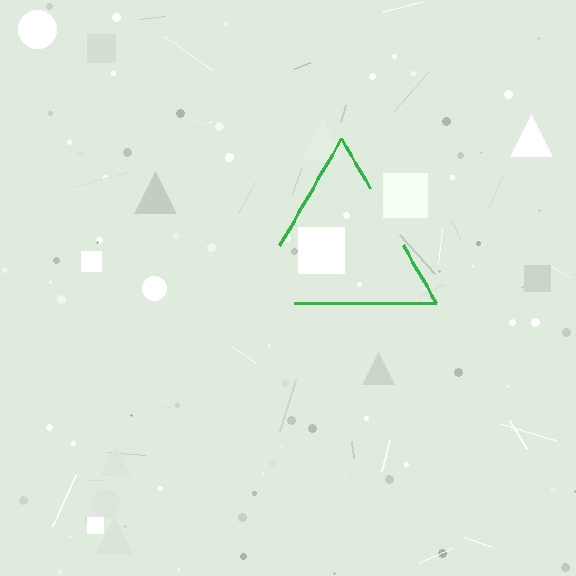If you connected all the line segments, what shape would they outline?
They would outline a triangle.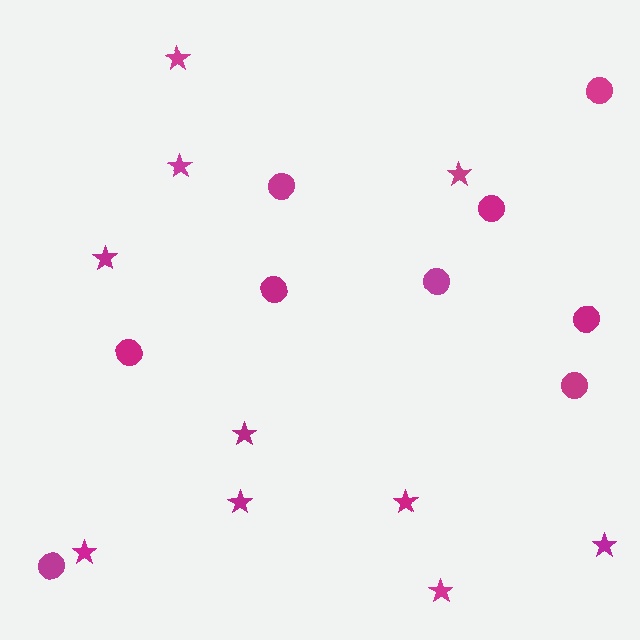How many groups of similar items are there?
There are 2 groups: one group of circles (9) and one group of stars (10).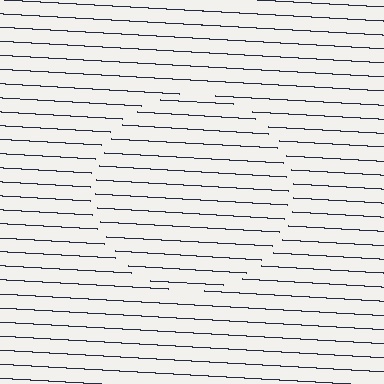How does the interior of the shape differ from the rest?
The interior of the shape contains the same grating, shifted by half a period — the contour is defined by the phase discontinuity where line-ends from the inner and outer gratings abut.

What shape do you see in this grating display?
An illusory circle. The interior of the shape contains the same grating, shifted by half a period — the contour is defined by the phase discontinuity where line-ends from the inner and outer gratings abut.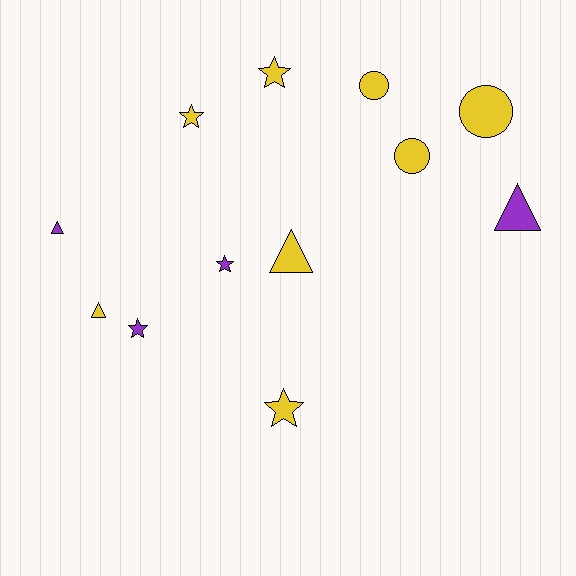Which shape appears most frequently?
Star, with 5 objects.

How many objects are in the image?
There are 12 objects.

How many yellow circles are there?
There are 3 yellow circles.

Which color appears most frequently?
Yellow, with 8 objects.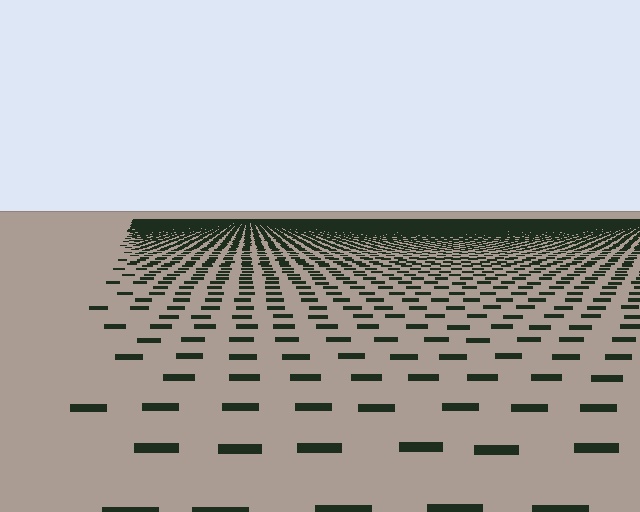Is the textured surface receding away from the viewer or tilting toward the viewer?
The surface is receding away from the viewer. Texture elements get smaller and denser toward the top.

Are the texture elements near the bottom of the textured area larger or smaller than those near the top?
Larger. Near the bottom, elements are closer to the viewer and appear at a bigger on-screen size.